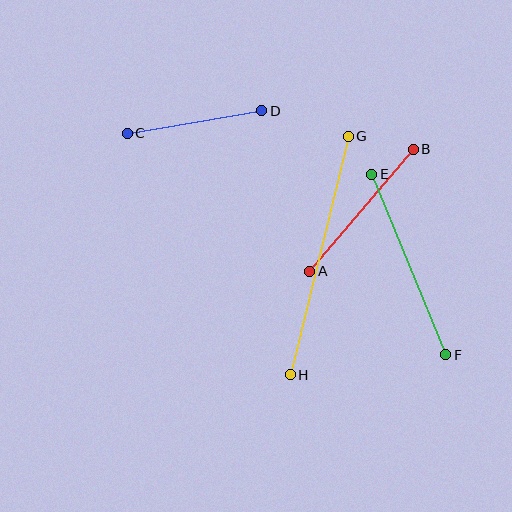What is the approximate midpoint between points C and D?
The midpoint is at approximately (195, 122) pixels.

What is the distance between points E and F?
The distance is approximately 195 pixels.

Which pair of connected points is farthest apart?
Points G and H are farthest apart.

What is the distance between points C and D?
The distance is approximately 137 pixels.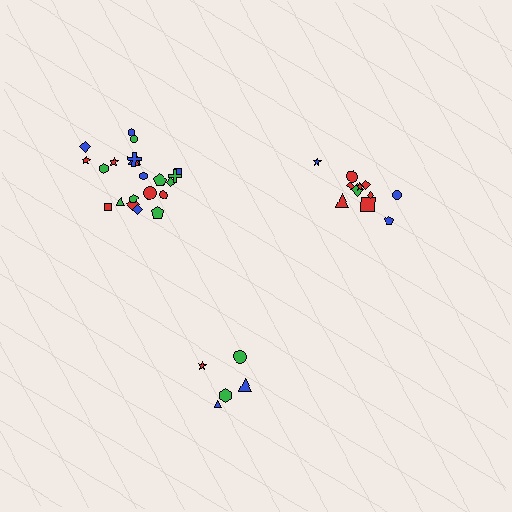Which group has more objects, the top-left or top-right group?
The top-left group.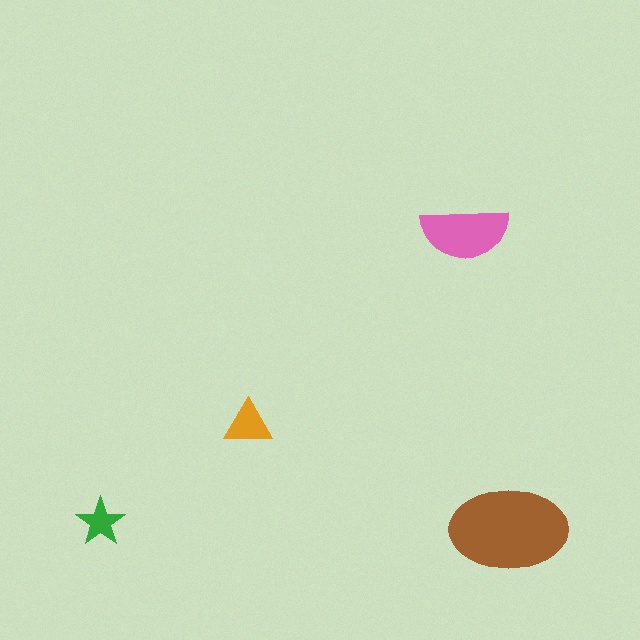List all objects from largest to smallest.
The brown ellipse, the pink semicircle, the orange triangle, the green star.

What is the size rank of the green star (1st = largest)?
4th.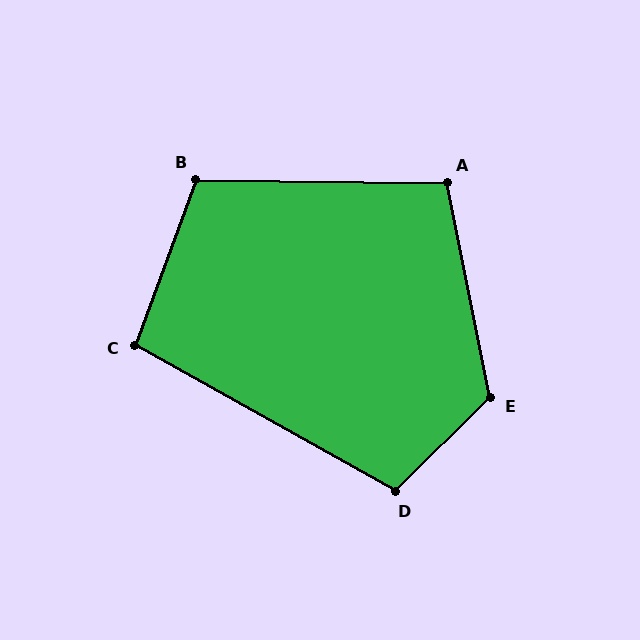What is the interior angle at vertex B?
Approximately 110 degrees (obtuse).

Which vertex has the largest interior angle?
E, at approximately 123 degrees.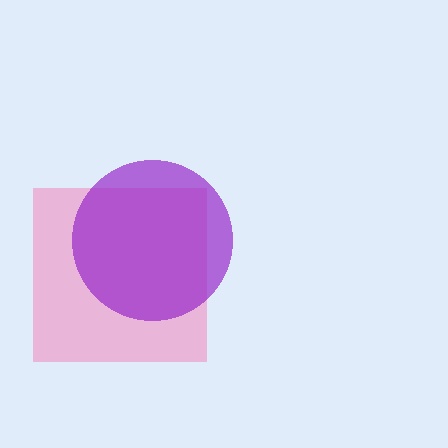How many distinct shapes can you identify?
There are 2 distinct shapes: a pink square, a purple circle.